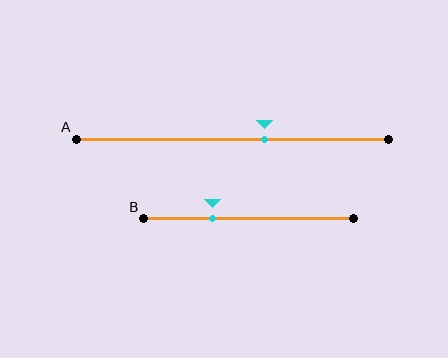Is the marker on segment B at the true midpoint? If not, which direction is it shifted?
No, the marker on segment B is shifted to the left by about 17% of the segment length.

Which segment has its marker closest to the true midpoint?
Segment A has its marker closest to the true midpoint.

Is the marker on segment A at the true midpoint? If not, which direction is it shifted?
No, the marker on segment A is shifted to the right by about 10% of the segment length.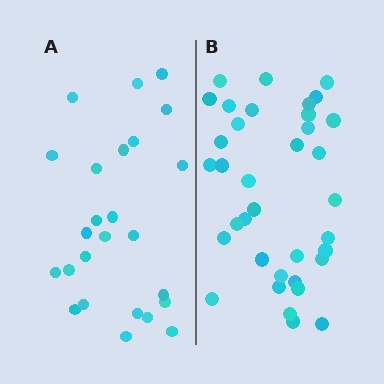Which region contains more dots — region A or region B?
Region B (the right region) has more dots.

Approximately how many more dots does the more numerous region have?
Region B has roughly 12 or so more dots than region A.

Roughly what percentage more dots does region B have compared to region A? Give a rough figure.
About 45% more.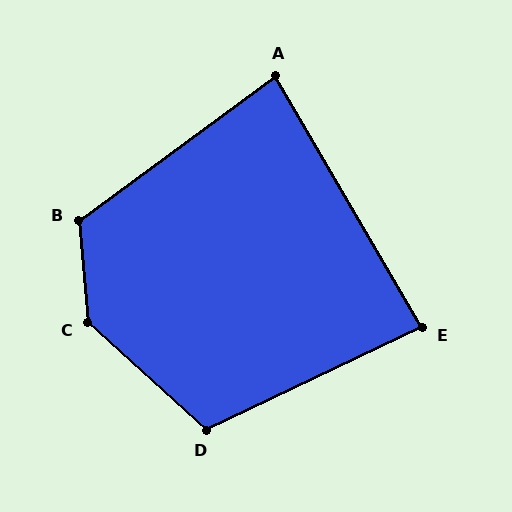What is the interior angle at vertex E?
Approximately 85 degrees (approximately right).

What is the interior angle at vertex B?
Approximately 121 degrees (obtuse).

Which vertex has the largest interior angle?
C, at approximately 137 degrees.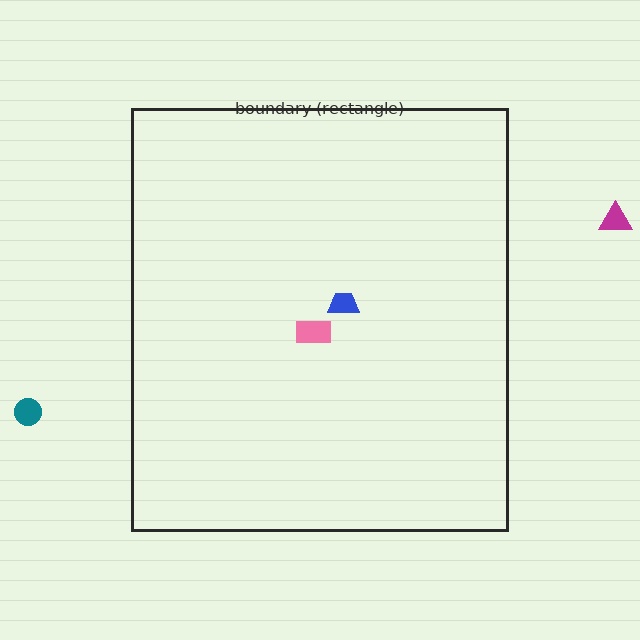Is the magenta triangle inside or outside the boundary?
Outside.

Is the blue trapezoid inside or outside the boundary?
Inside.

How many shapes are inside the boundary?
2 inside, 2 outside.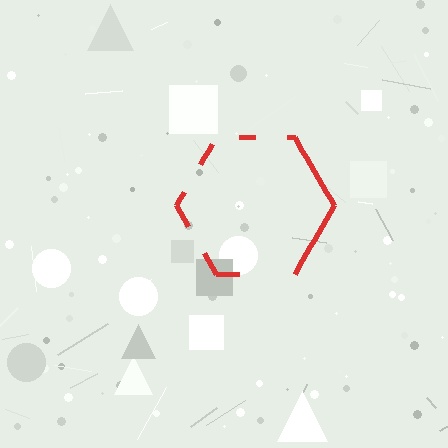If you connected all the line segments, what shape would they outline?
They would outline a hexagon.